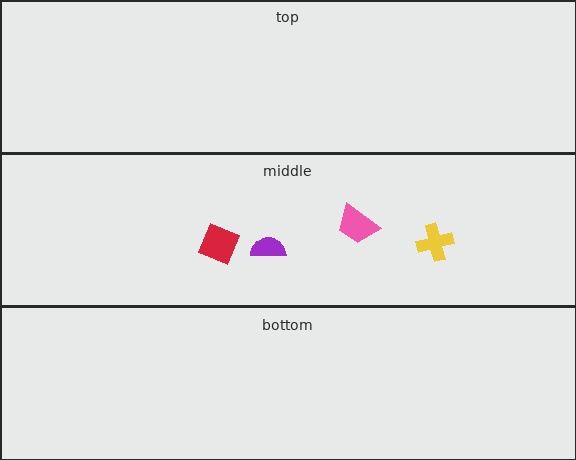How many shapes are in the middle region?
4.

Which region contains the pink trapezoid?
The middle region.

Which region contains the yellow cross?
The middle region.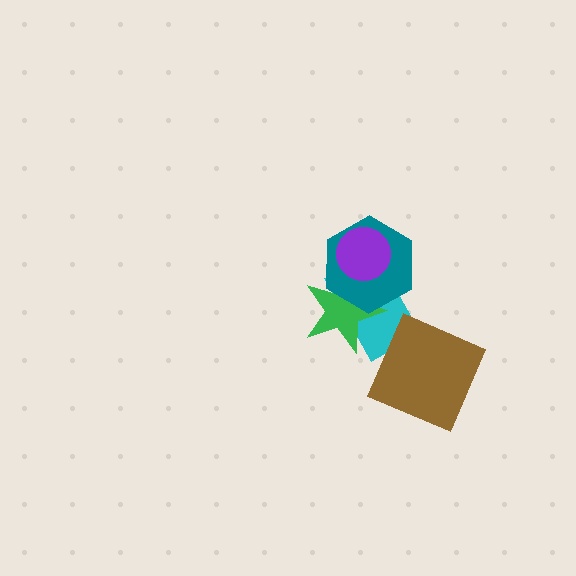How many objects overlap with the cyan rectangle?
3 objects overlap with the cyan rectangle.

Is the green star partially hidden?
Yes, it is partially covered by another shape.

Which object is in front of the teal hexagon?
The purple circle is in front of the teal hexagon.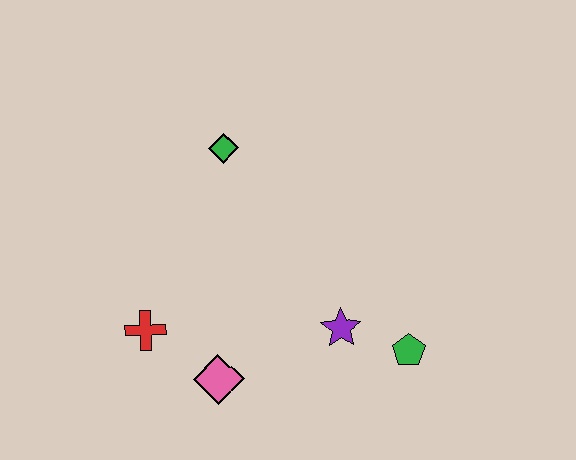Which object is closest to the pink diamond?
The red cross is closest to the pink diamond.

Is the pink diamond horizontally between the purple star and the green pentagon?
No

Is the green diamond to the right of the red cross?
Yes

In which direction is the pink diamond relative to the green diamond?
The pink diamond is below the green diamond.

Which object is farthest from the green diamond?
The green pentagon is farthest from the green diamond.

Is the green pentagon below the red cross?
Yes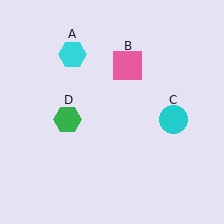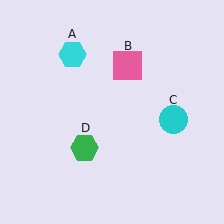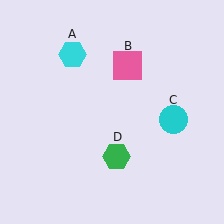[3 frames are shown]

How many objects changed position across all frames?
1 object changed position: green hexagon (object D).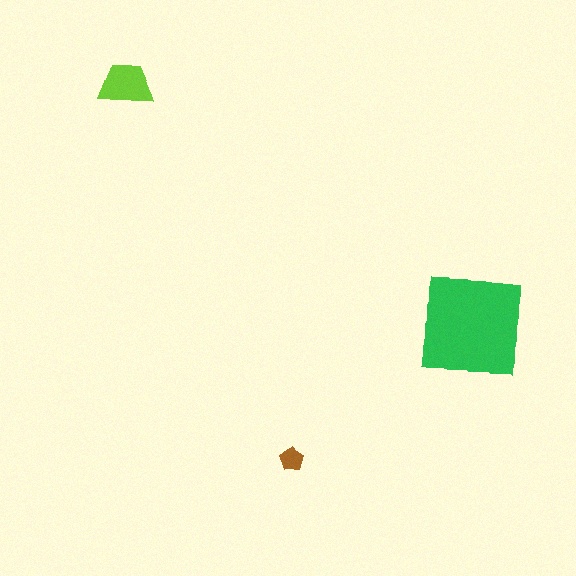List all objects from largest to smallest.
The green square, the lime trapezoid, the brown pentagon.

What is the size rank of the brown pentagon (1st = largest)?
3rd.